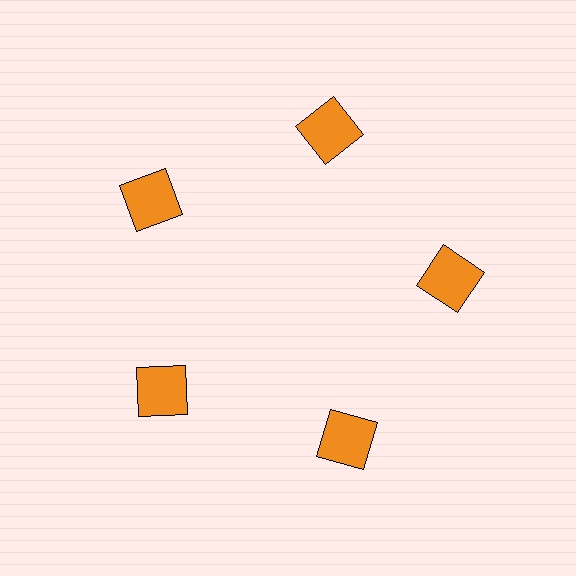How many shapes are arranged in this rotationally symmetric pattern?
There are 5 shapes, arranged in 5 groups of 1.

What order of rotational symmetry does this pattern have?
This pattern has 5-fold rotational symmetry.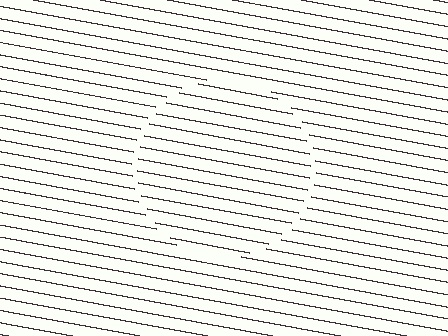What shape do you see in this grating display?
An illusory circle. The interior of the shape contains the same grating, shifted by half a period — the contour is defined by the phase discontinuity where line-ends from the inner and outer gratings abut.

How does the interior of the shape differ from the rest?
The interior of the shape contains the same grating, shifted by half a period — the contour is defined by the phase discontinuity where line-ends from the inner and outer gratings abut.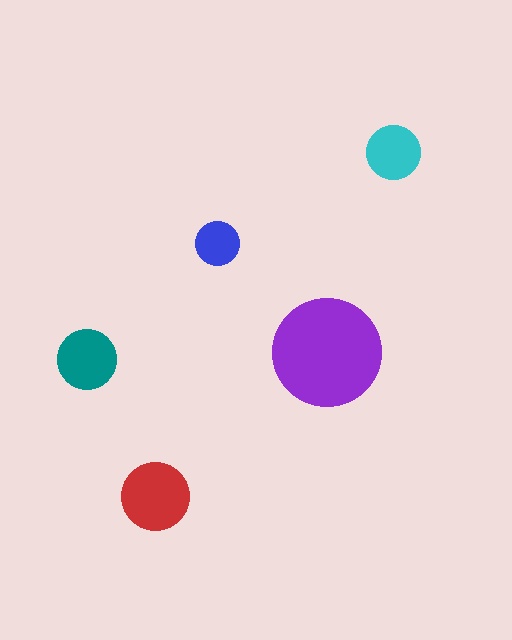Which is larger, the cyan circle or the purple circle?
The purple one.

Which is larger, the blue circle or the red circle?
The red one.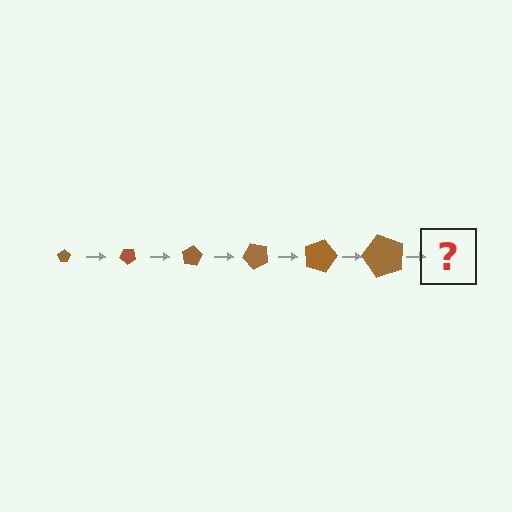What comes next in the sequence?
The next element should be a pentagon, larger than the previous one and rotated 240 degrees from the start.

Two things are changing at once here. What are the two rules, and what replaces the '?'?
The two rules are that the pentagon grows larger each step and it rotates 40 degrees each step. The '?' should be a pentagon, larger than the previous one and rotated 240 degrees from the start.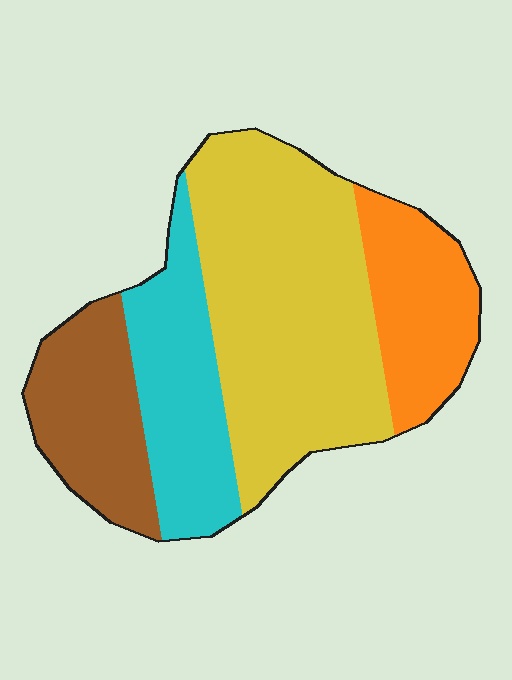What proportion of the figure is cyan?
Cyan takes up about one fifth (1/5) of the figure.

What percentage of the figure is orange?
Orange takes up about one sixth (1/6) of the figure.